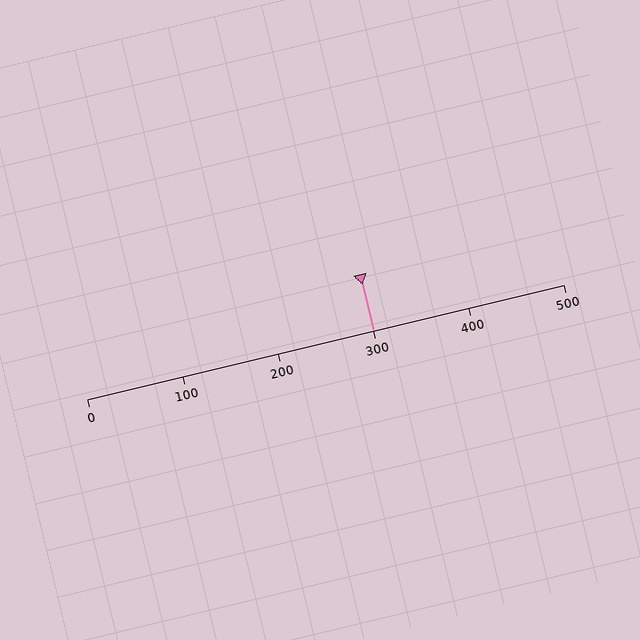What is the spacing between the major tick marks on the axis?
The major ticks are spaced 100 apart.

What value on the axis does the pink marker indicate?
The marker indicates approximately 300.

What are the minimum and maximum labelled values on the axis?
The axis runs from 0 to 500.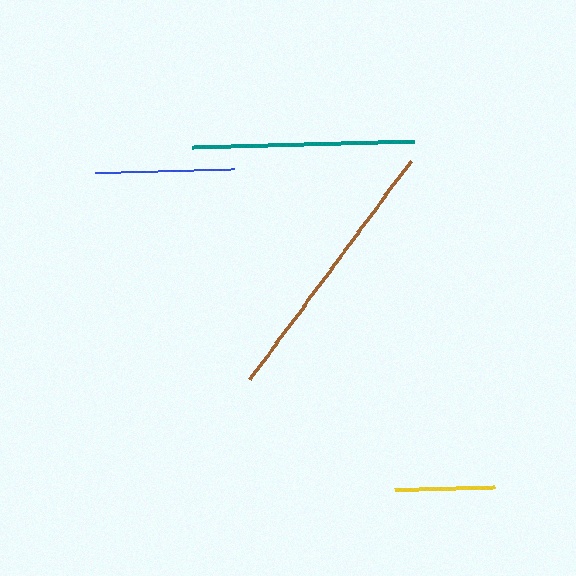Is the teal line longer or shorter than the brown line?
The brown line is longer than the teal line.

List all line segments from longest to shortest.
From longest to shortest: brown, teal, blue, yellow.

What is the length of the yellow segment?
The yellow segment is approximately 100 pixels long.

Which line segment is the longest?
The brown line is the longest at approximately 272 pixels.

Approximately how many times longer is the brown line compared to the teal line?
The brown line is approximately 1.2 times the length of the teal line.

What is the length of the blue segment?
The blue segment is approximately 139 pixels long.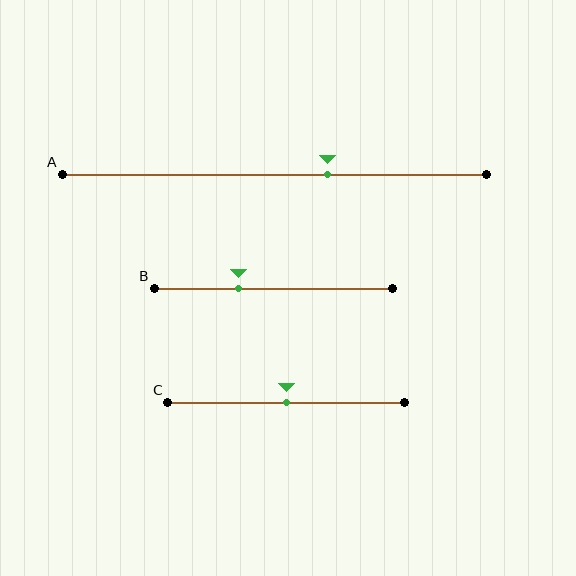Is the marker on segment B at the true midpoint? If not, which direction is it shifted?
No, the marker on segment B is shifted to the left by about 15% of the segment length.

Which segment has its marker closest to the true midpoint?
Segment C has its marker closest to the true midpoint.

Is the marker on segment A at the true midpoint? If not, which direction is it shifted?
No, the marker on segment A is shifted to the right by about 12% of the segment length.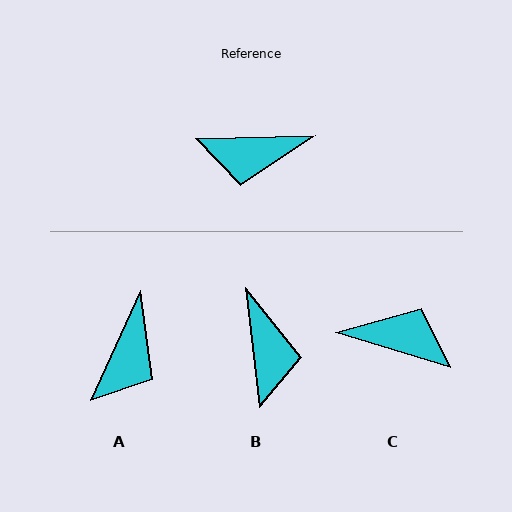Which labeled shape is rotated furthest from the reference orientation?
C, about 162 degrees away.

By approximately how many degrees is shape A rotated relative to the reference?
Approximately 64 degrees counter-clockwise.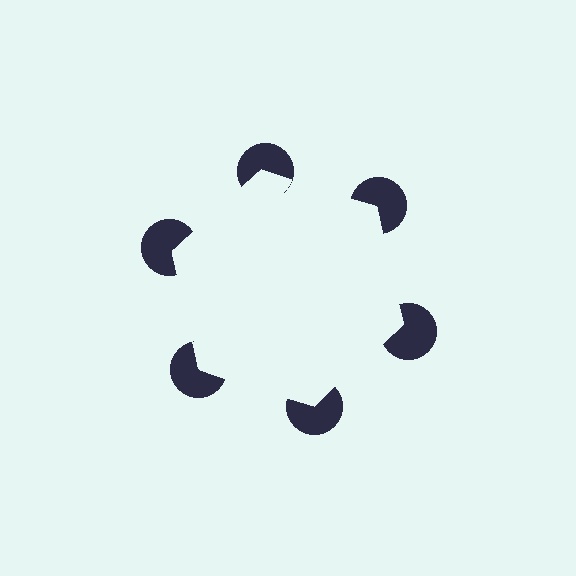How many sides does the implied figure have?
6 sides.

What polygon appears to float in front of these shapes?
An illusory hexagon — its edges are inferred from the aligned wedge cuts in the pac-man discs, not physically drawn.